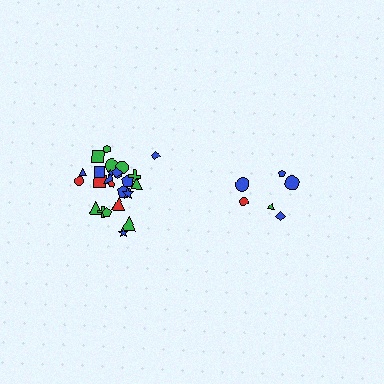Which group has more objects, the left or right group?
The left group.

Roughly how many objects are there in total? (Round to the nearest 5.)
Roughly 30 objects in total.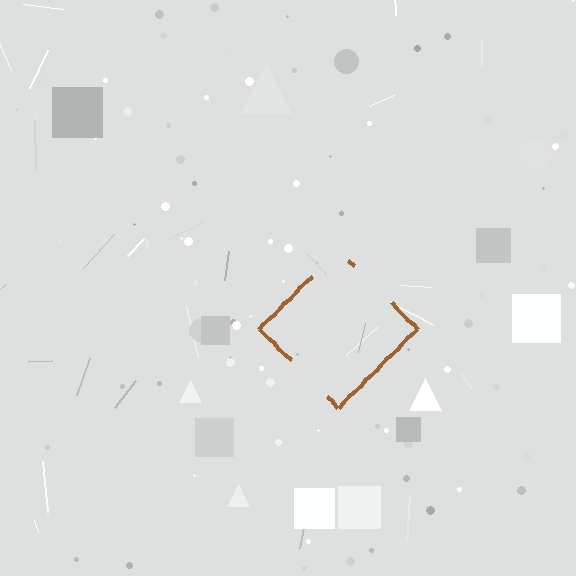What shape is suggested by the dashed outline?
The dashed outline suggests a diamond.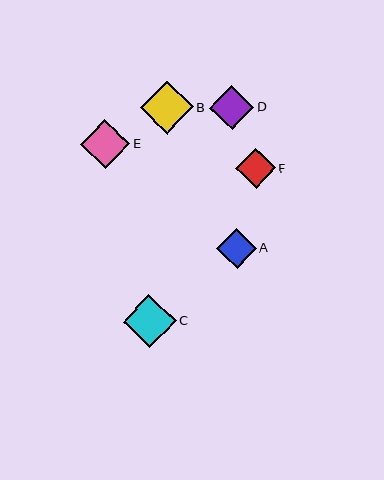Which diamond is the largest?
Diamond C is the largest with a size of approximately 53 pixels.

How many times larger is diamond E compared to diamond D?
Diamond E is approximately 1.1 times the size of diamond D.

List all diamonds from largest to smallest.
From largest to smallest: C, B, E, D, A, F.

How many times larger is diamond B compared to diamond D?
Diamond B is approximately 1.2 times the size of diamond D.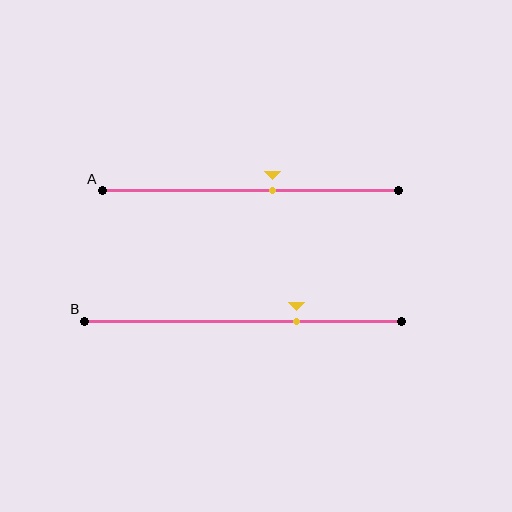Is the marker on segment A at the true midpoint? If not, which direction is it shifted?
No, the marker on segment A is shifted to the right by about 7% of the segment length.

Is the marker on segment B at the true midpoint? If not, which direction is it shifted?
No, the marker on segment B is shifted to the right by about 17% of the segment length.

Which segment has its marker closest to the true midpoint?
Segment A has its marker closest to the true midpoint.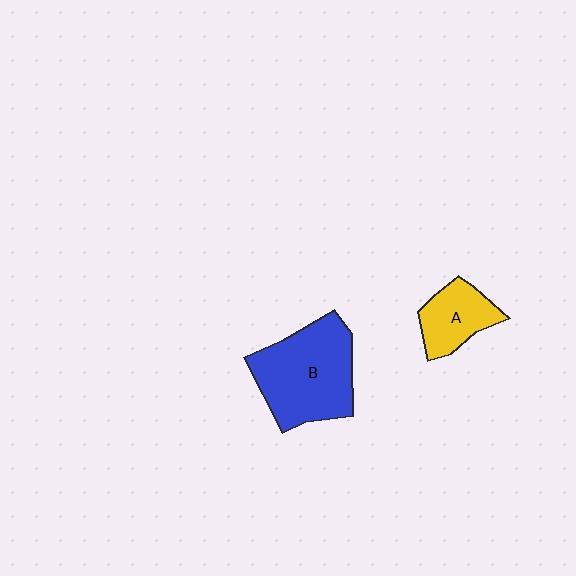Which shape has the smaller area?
Shape A (yellow).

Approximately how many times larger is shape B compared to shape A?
Approximately 2.1 times.